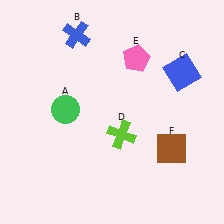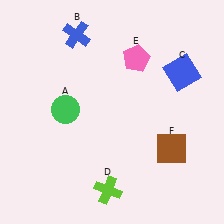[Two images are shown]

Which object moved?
The lime cross (D) moved down.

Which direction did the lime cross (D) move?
The lime cross (D) moved down.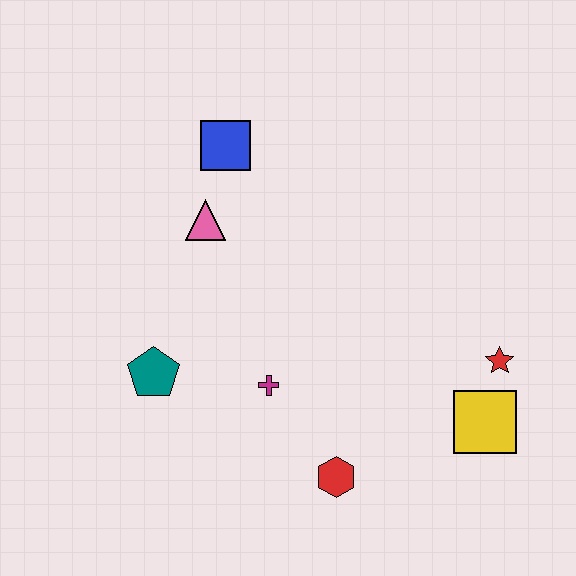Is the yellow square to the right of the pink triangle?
Yes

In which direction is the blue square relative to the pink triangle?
The blue square is above the pink triangle.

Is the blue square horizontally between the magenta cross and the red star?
No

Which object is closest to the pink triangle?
The blue square is closest to the pink triangle.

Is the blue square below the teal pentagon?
No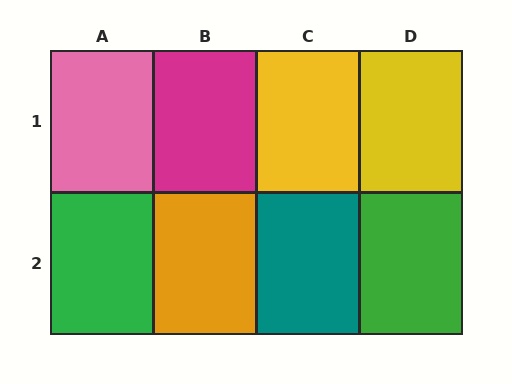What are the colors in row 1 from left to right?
Pink, magenta, yellow, yellow.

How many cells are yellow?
2 cells are yellow.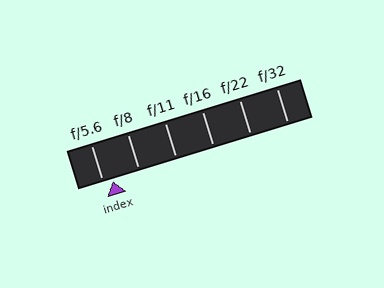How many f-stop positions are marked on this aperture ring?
There are 6 f-stop positions marked.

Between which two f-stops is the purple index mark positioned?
The index mark is between f/5.6 and f/8.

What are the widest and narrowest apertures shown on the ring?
The widest aperture shown is f/5.6 and the narrowest is f/32.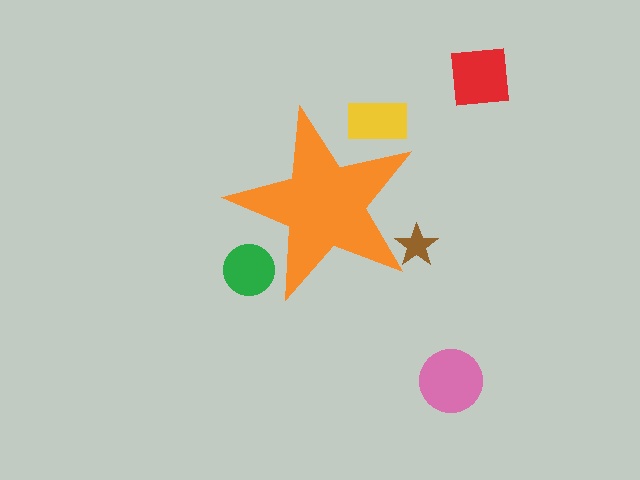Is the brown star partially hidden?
Yes, the brown star is partially hidden behind the orange star.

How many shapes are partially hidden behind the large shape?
3 shapes are partially hidden.